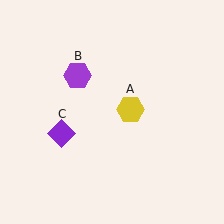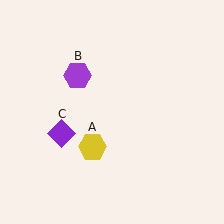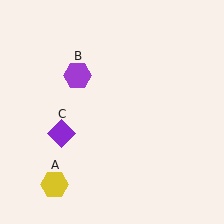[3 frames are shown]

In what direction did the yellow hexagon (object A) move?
The yellow hexagon (object A) moved down and to the left.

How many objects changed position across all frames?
1 object changed position: yellow hexagon (object A).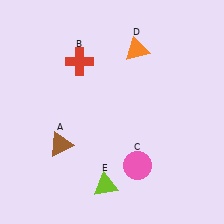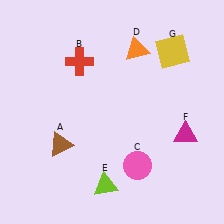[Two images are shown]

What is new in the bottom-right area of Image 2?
A magenta triangle (F) was added in the bottom-right area of Image 2.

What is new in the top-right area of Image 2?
A yellow square (G) was added in the top-right area of Image 2.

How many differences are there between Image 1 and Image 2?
There are 2 differences between the two images.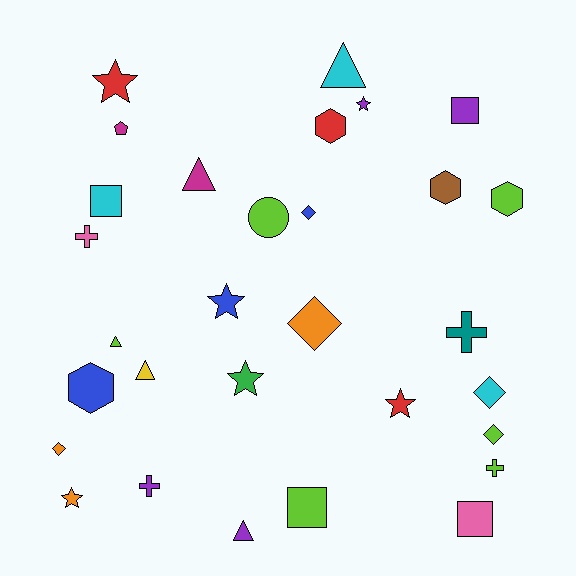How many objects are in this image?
There are 30 objects.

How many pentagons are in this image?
There is 1 pentagon.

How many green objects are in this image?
There is 1 green object.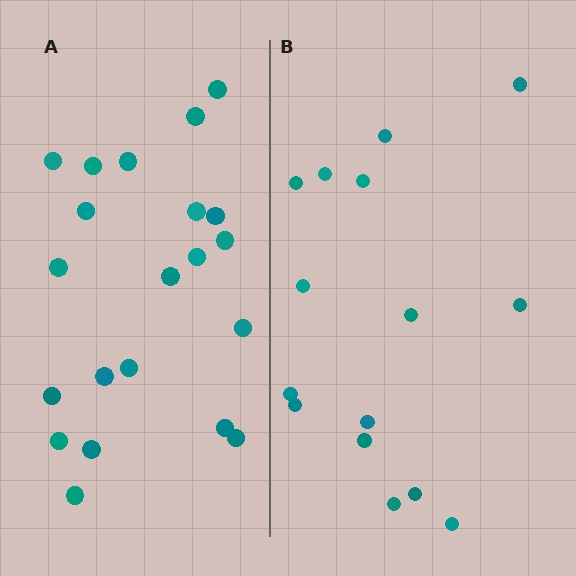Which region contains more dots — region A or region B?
Region A (the left region) has more dots.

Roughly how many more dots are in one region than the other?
Region A has about 6 more dots than region B.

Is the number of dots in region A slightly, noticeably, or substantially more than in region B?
Region A has noticeably more, but not dramatically so. The ratio is roughly 1.4 to 1.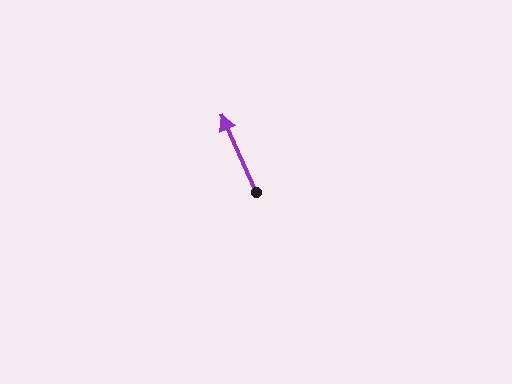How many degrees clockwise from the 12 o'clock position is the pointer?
Approximately 336 degrees.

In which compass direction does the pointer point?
Northwest.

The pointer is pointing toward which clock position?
Roughly 11 o'clock.